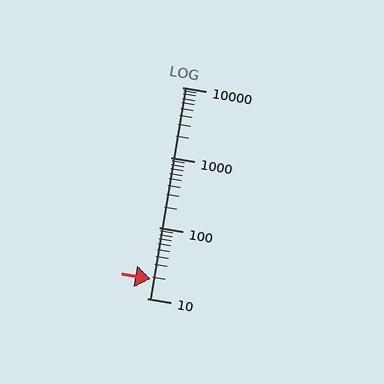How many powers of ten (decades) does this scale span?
The scale spans 3 decades, from 10 to 10000.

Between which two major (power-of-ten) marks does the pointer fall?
The pointer is between 10 and 100.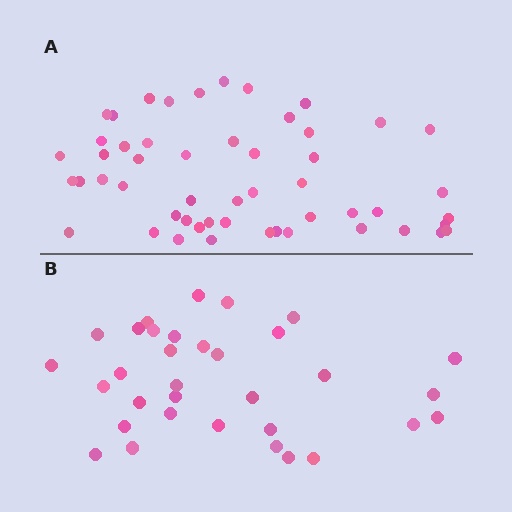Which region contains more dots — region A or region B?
Region A (the top region) has more dots.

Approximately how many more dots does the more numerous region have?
Region A has approximately 20 more dots than region B.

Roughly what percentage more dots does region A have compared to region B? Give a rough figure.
About 60% more.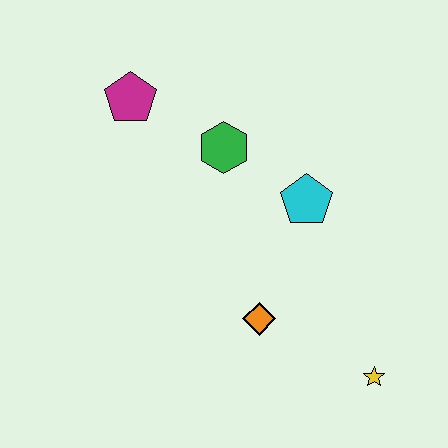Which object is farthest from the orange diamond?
The magenta pentagon is farthest from the orange diamond.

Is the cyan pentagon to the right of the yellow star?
No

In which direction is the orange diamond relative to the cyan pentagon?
The orange diamond is below the cyan pentagon.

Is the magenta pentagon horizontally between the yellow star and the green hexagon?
No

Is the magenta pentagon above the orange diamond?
Yes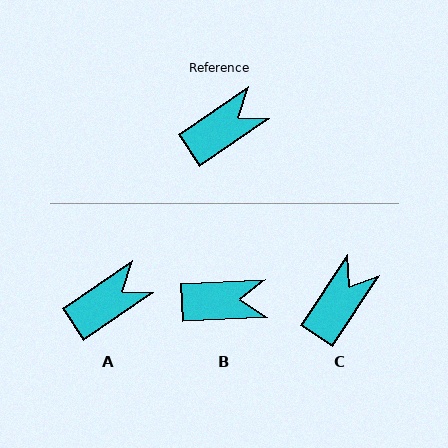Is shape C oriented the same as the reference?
No, it is off by about 23 degrees.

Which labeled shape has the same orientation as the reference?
A.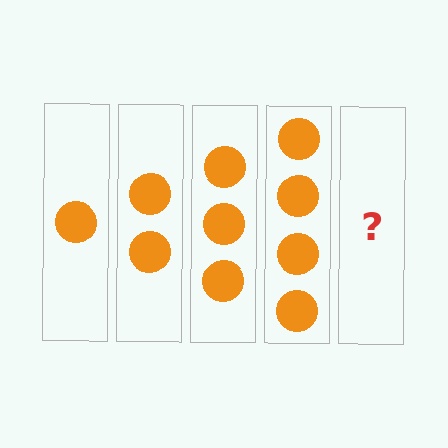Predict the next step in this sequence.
The next step is 5 circles.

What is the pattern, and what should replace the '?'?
The pattern is that each step adds one more circle. The '?' should be 5 circles.